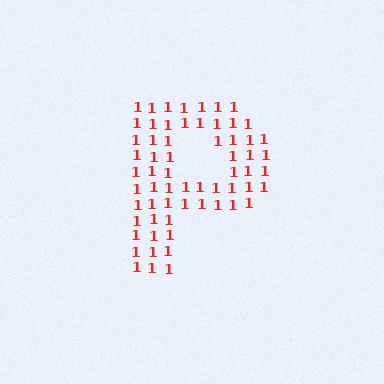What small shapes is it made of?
It is made of small digit 1's.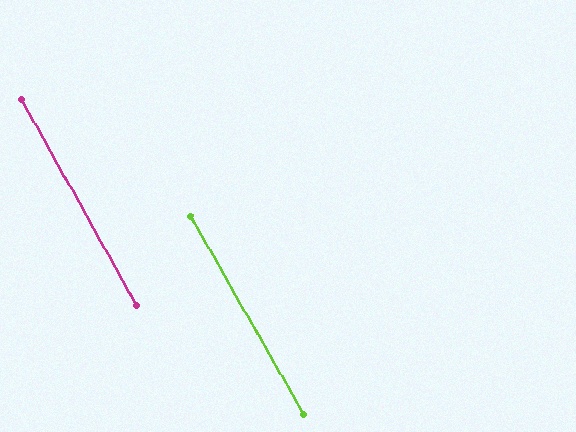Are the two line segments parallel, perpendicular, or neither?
Parallel — their directions differ by only 0.8°.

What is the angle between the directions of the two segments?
Approximately 1 degree.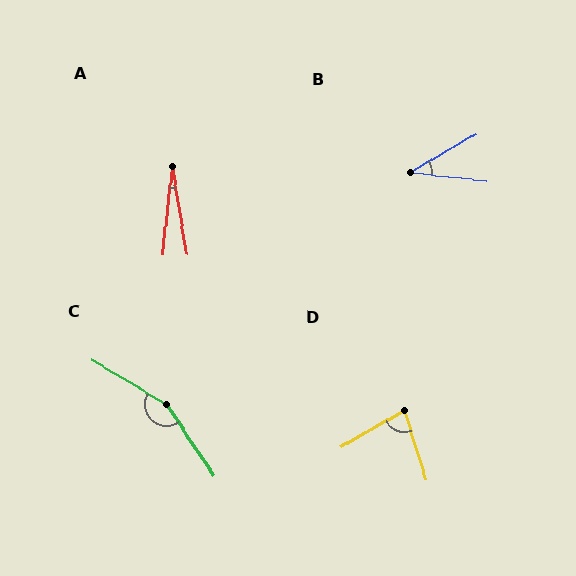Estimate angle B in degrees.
Approximately 37 degrees.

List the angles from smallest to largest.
A (16°), B (37°), D (77°), C (155°).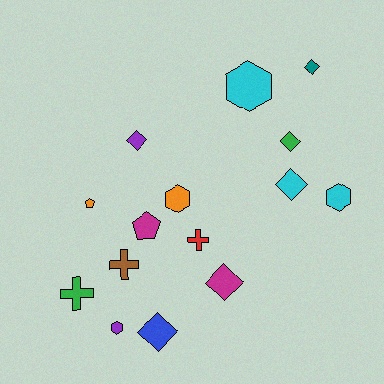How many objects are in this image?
There are 15 objects.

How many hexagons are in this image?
There are 4 hexagons.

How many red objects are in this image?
There is 1 red object.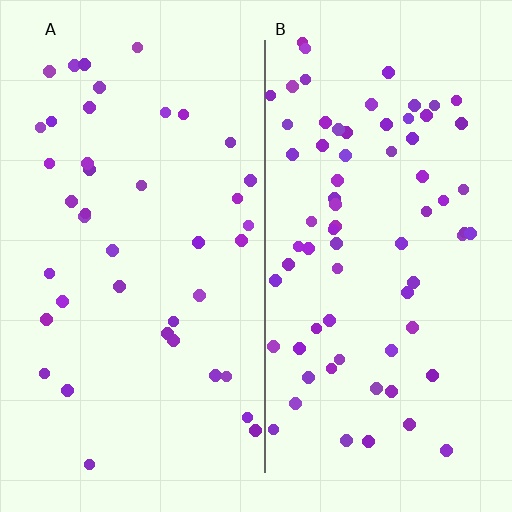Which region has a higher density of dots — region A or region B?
B (the right).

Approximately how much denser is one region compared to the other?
Approximately 1.8× — region B over region A.